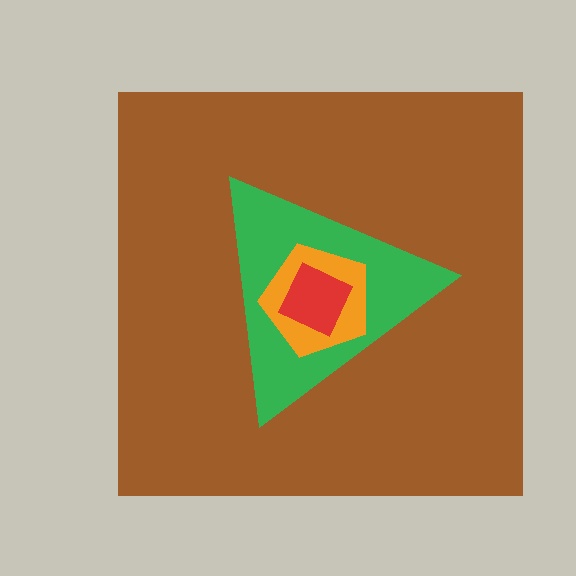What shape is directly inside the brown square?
The green triangle.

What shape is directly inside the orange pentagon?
The red diamond.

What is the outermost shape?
The brown square.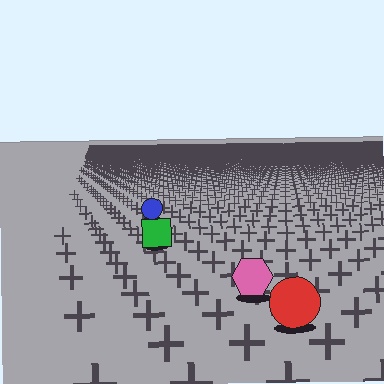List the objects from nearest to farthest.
From nearest to farthest: the red circle, the pink hexagon, the green square, the blue circle.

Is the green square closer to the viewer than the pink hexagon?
No. The pink hexagon is closer — you can tell from the texture gradient: the ground texture is coarser near it.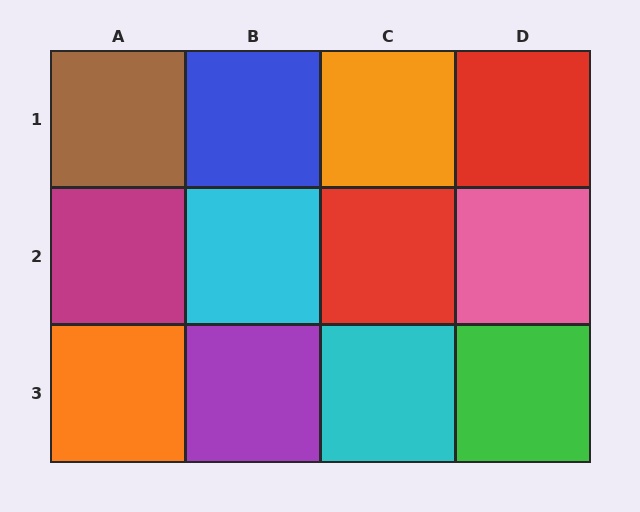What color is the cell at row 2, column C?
Red.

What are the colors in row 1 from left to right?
Brown, blue, orange, red.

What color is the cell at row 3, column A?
Orange.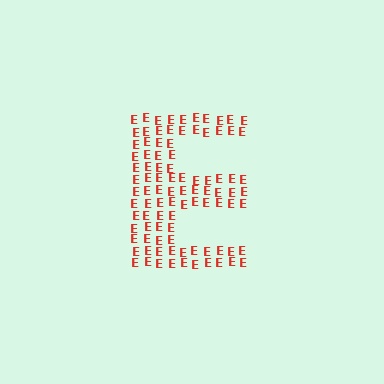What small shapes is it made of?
It is made of small letter E's.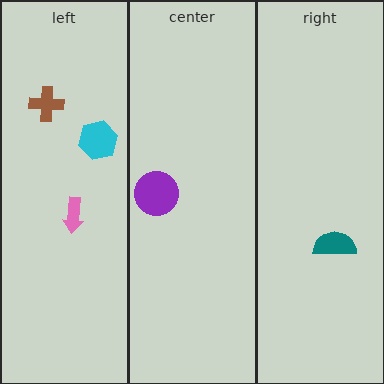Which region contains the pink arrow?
The left region.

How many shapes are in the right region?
1.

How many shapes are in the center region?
1.